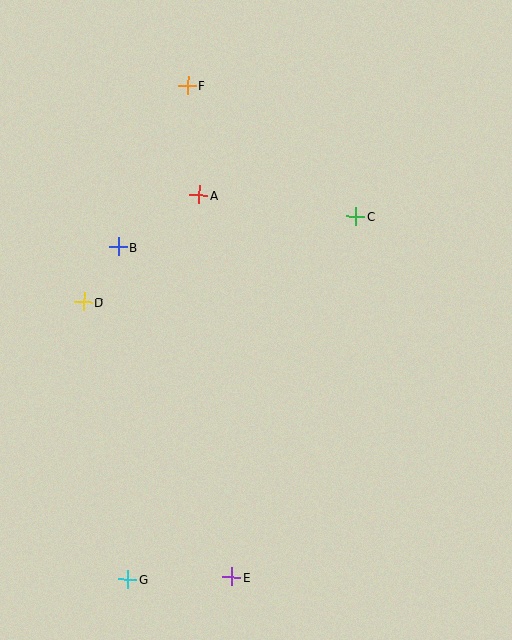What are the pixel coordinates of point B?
Point B is at (118, 247).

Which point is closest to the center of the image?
Point A at (199, 195) is closest to the center.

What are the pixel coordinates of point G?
Point G is at (128, 579).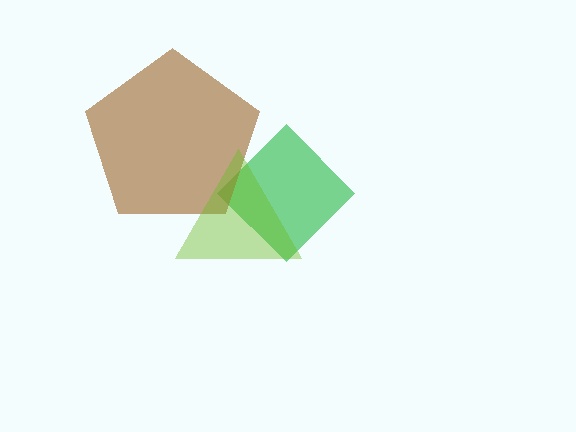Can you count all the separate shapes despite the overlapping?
Yes, there are 3 separate shapes.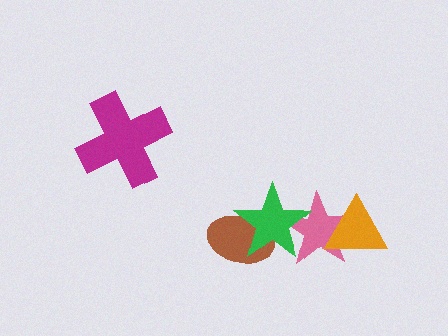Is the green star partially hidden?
No, no other shape covers it.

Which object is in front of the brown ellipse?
The green star is in front of the brown ellipse.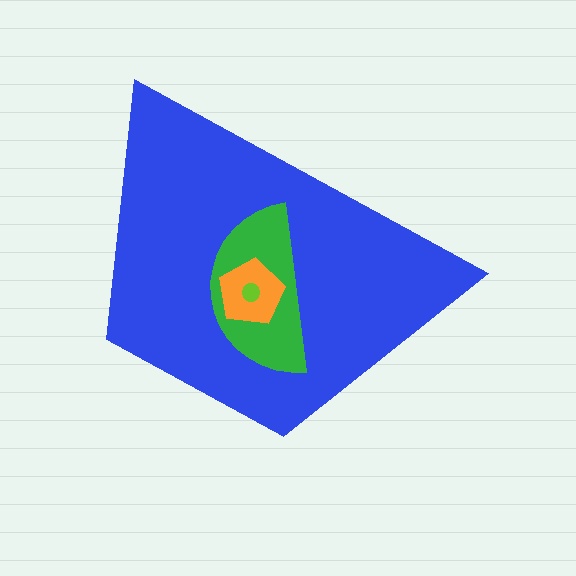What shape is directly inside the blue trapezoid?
The green semicircle.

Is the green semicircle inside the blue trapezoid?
Yes.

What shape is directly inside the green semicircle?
The orange pentagon.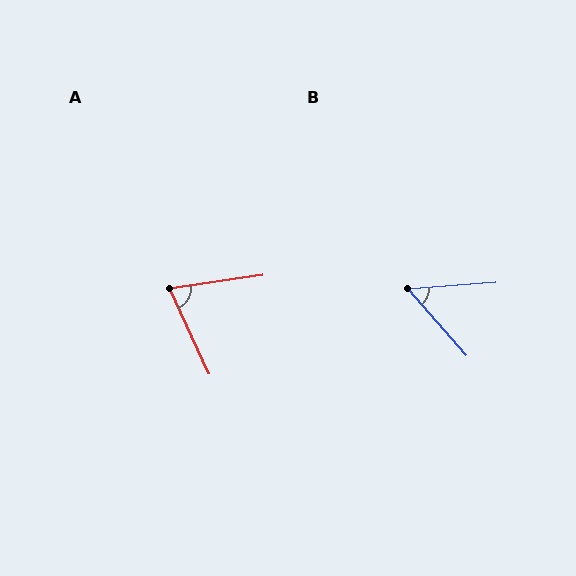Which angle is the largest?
A, at approximately 74 degrees.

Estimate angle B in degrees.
Approximately 53 degrees.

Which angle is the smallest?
B, at approximately 53 degrees.